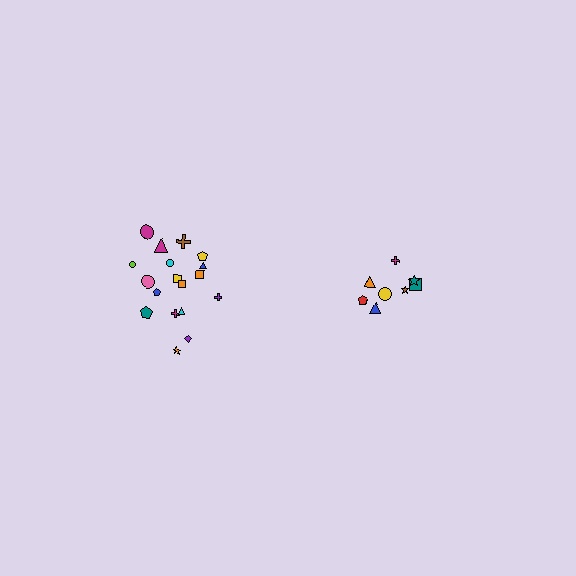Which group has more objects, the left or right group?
The left group.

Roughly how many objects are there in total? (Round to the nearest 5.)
Roughly 25 objects in total.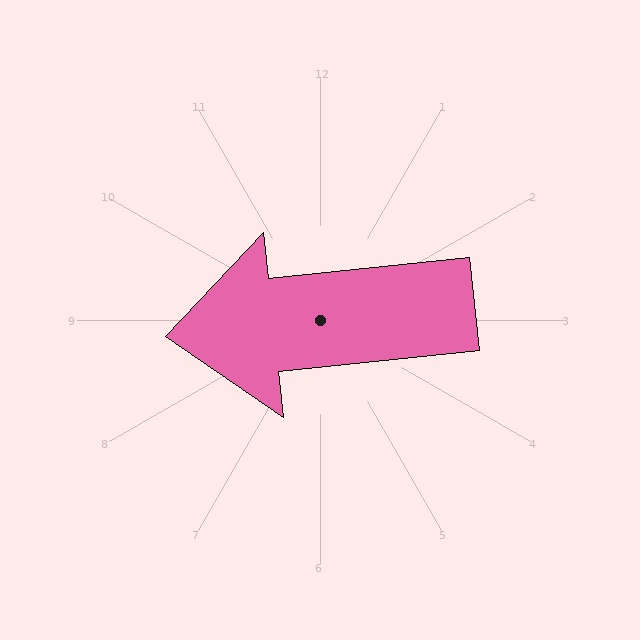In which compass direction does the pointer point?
West.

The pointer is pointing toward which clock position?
Roughly 9 o'clock.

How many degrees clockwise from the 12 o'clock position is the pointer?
Approximately 264 degrees.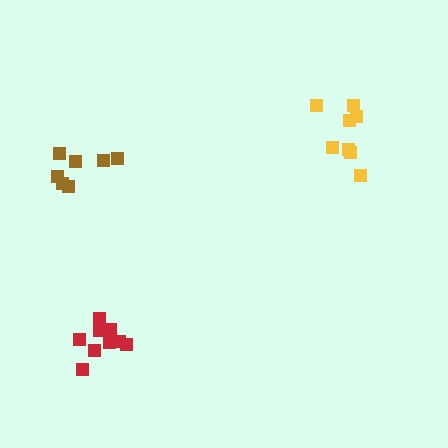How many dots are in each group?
Group 1: 8 dots, Group 2: 9 dots, Group 3: 7 dots (24 total).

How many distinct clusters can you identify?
There are 3 distinct clusters.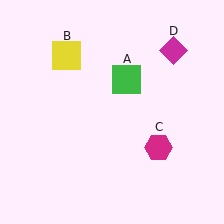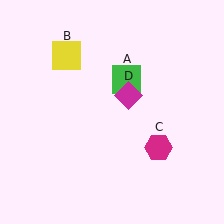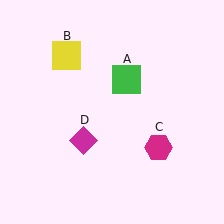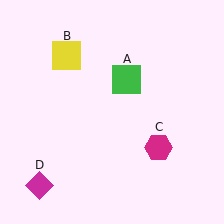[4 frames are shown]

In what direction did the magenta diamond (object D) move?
The magenta diamond (object D) moved down and to the left.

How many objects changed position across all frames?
1 object changed position: magenta diamond (object D).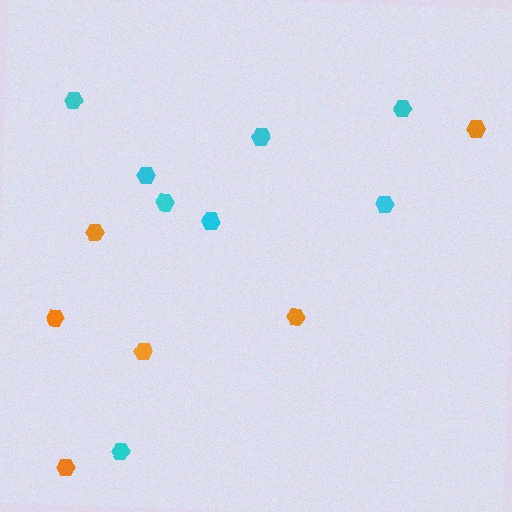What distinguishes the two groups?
There are 2 groups: one group of orange hexagons (6) and one group of cyan hexagons (8).